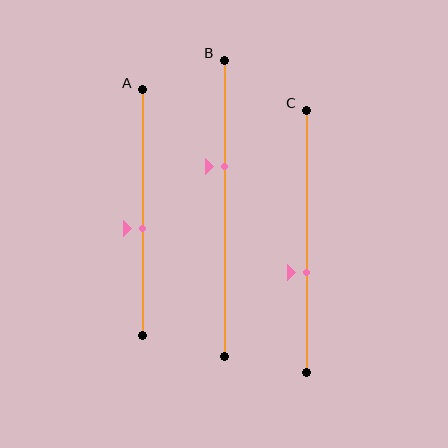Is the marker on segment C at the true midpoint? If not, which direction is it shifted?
No, the marker on segment C is shifted downward by about 12% of the segment length.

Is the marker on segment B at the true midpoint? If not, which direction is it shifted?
No, the marker on segment B is shifted upward by about 14% of the segment length.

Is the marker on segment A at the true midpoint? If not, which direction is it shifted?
No, the marker on segment A is shifted downward by about 6% of the segment length.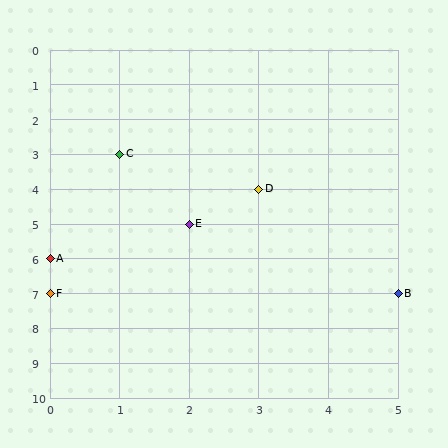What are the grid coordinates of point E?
Point E is at grid coordinates (2, 5).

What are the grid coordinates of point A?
Point A is at grid coordinates (0, 6).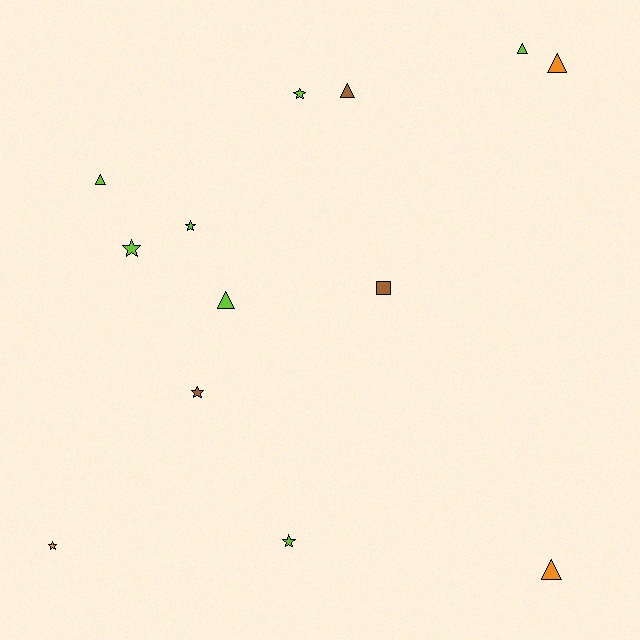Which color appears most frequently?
Lime, with 7 objects.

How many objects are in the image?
There are 13 objects.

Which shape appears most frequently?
Star, with 6 objects.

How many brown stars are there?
There is 1 brown star.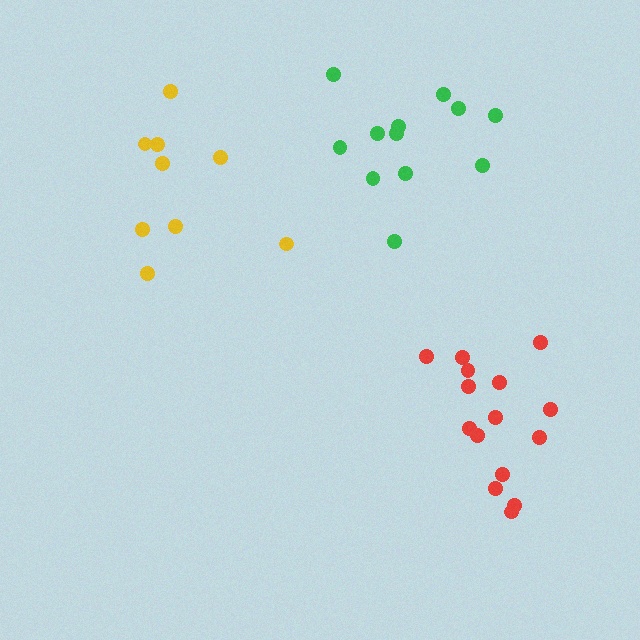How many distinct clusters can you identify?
There are 3 distinct clusters.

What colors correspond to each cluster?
The clusters are colored: red, green, yellow.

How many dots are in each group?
Group 1: 15 dots, Group 2: 12 dots, Group 3: 9 dots (36 total).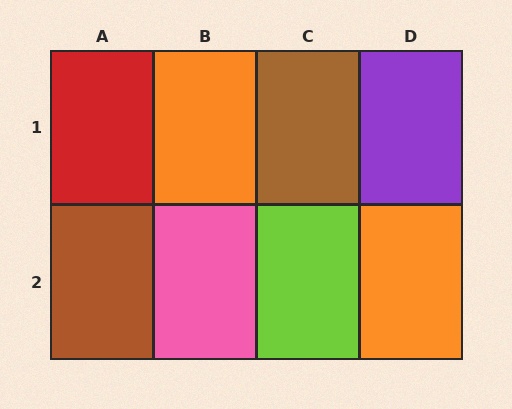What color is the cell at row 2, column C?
Lime.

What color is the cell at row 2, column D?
Orange.